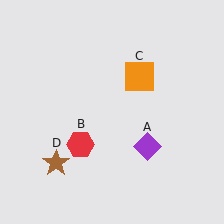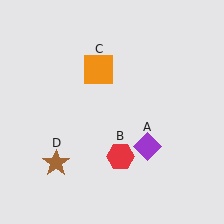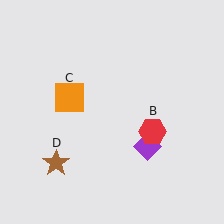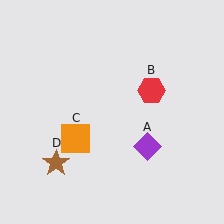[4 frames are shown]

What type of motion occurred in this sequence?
The red hexagon (object B), orange square (object C) rotated counterclockwise around the center of the scene.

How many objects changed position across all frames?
2 objects changed position: red hexagon (object B), orange square (object C).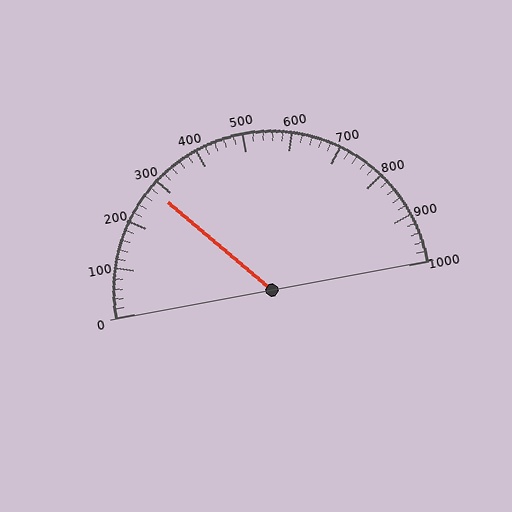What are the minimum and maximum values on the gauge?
The gauge ranges from 0 to 1000.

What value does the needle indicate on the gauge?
The needle indicates approximately 280.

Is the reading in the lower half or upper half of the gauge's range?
The reading is in the lower half of the range (0 to 1000).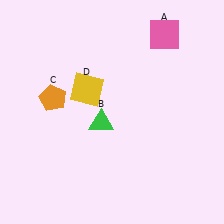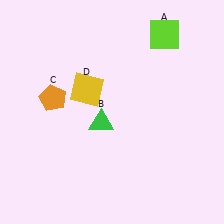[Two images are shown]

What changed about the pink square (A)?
In Image 1, A is pink. In Image 2, it changed to lime.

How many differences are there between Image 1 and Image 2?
There is 1 difference between the two images.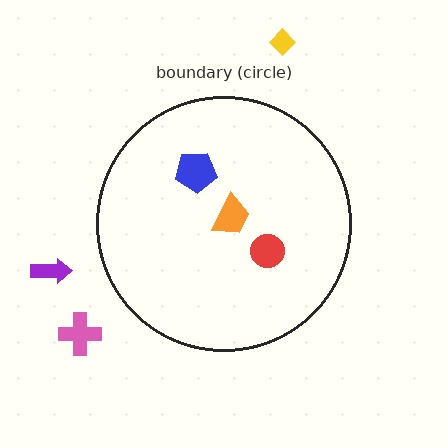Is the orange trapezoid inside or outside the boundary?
Inside.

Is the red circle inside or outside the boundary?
Inside.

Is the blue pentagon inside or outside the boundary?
Inside.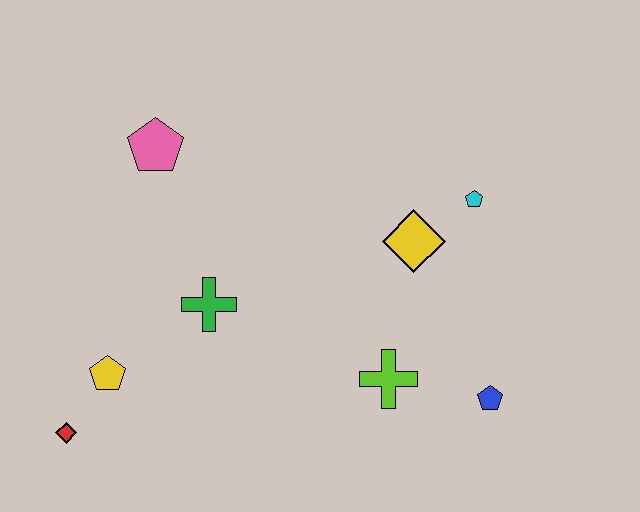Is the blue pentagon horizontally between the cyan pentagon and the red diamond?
No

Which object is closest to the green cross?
The yellow pentagon is closest to the green cross.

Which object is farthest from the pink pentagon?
The blue pentagon is farthest from the pink pentagon.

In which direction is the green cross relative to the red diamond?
The green cross is to the right of the red diamond.